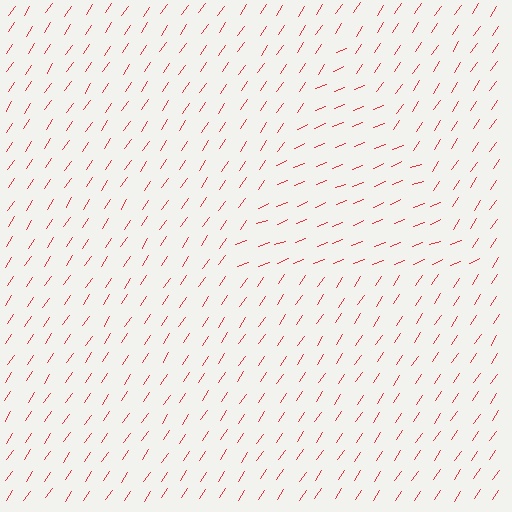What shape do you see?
I see a triangle.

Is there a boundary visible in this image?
Yes, there is a texture boundary formed by a change in line orientation.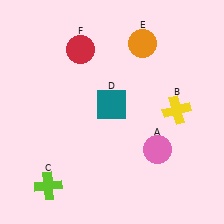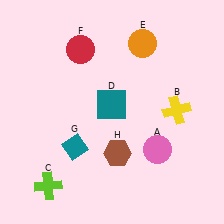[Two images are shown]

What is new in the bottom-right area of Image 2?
A brown hexagon (H) was added in the bottom-right area of Image 2.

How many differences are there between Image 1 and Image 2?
There are 2 differences between the two images.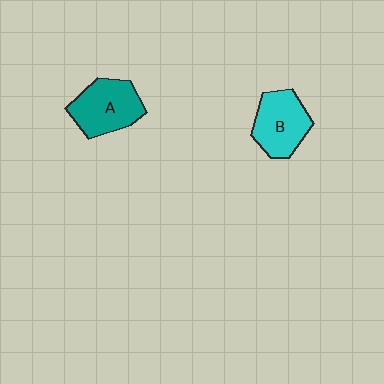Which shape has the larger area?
Shape A (teal).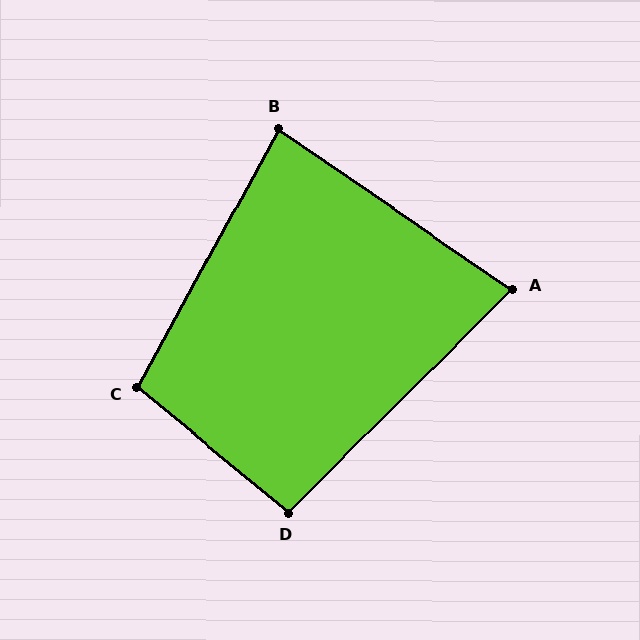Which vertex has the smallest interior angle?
A, at approximately 79 degrees.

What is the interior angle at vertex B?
Approximately 84 degrees (acute).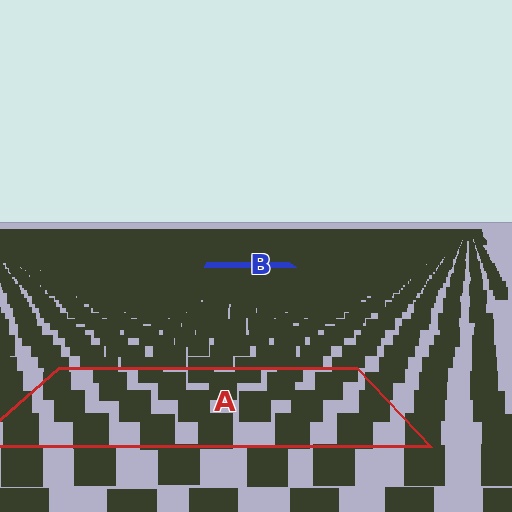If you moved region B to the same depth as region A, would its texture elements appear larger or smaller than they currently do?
They would appear larger. At a closer depth, the same texture elements are projected at a bigger on-screen size.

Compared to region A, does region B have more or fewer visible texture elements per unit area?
Region B has more texture elements per unit area — they are packed more densely because it is farther away.